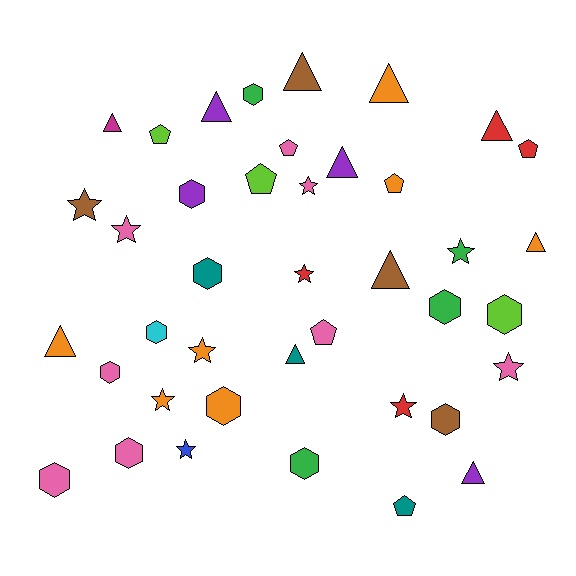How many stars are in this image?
There are 10 stars.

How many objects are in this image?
There are 40 objects.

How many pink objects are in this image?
There are 8 pink objects.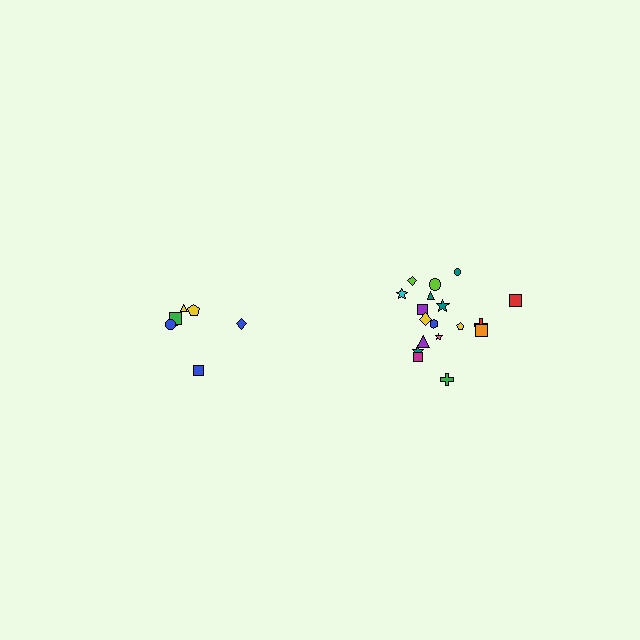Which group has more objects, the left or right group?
The right group.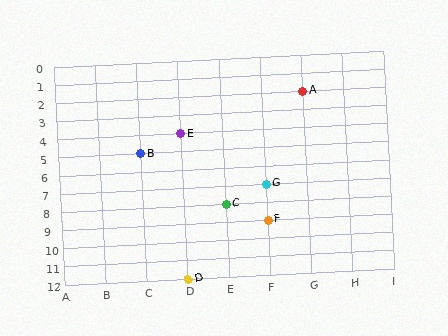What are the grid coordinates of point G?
Point G is at grid coordinates (F, 7).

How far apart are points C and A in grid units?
Points C and A are 2 columns and 6 rows apart (about 6.3 grid units diagonally).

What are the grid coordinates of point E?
Point E is at grid coordinates (D, 4).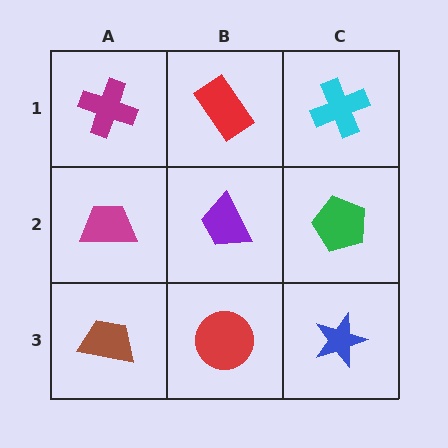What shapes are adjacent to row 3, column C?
A green pentagon (row 2, column C), a red circle (row 3, column B).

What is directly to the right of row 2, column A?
A purple trapezoid.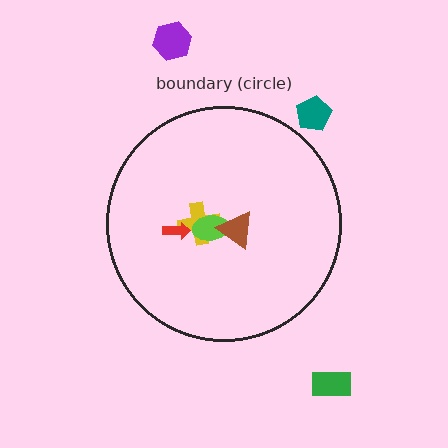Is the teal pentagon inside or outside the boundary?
Outside.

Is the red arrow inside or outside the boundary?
Inside.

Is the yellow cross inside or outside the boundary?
Inside.